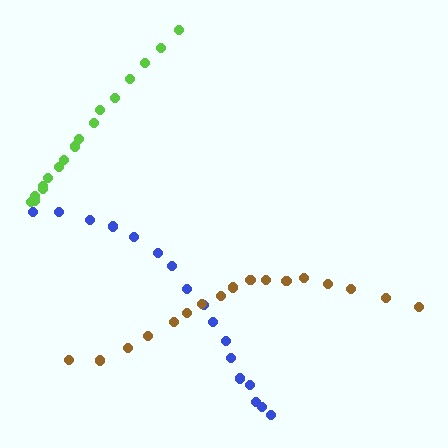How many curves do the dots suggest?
There are 3 distinct paths.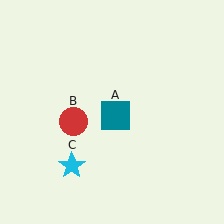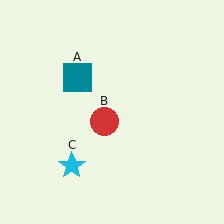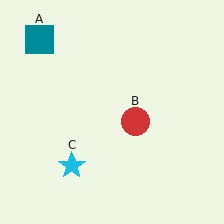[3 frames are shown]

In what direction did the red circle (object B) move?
The red circle (object B) moved right.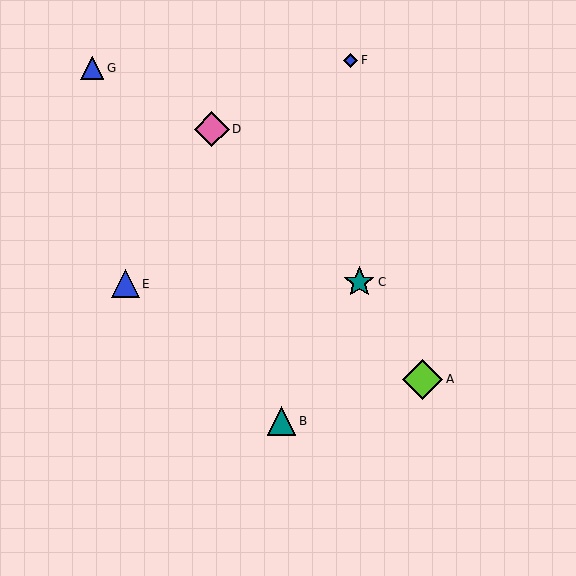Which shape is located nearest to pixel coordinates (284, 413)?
The teal triangle (labeled B) at (282, 421) is nearest to that location.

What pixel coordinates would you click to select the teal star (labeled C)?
Click at (359, 282) to select the teal star C.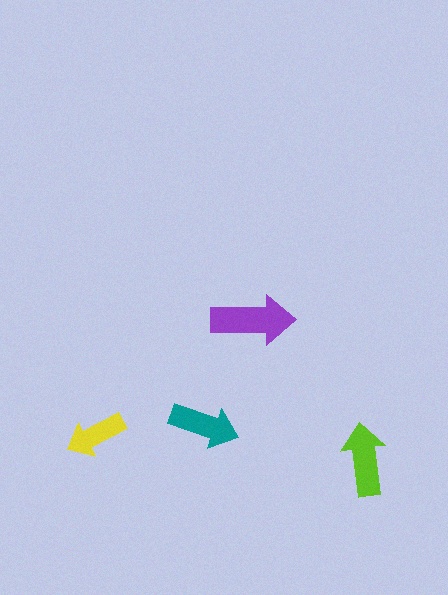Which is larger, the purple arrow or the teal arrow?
The purple one.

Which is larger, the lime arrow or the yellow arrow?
The lime one.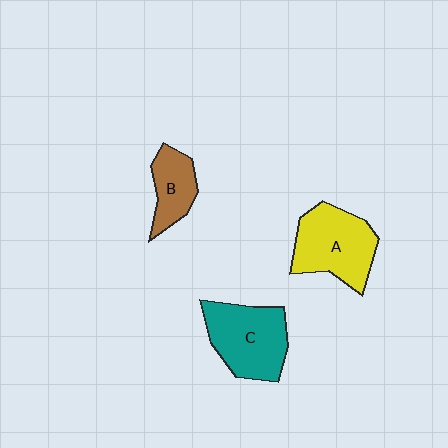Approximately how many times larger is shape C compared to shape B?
Approximately 1.8 times.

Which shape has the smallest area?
Shape B (brown).